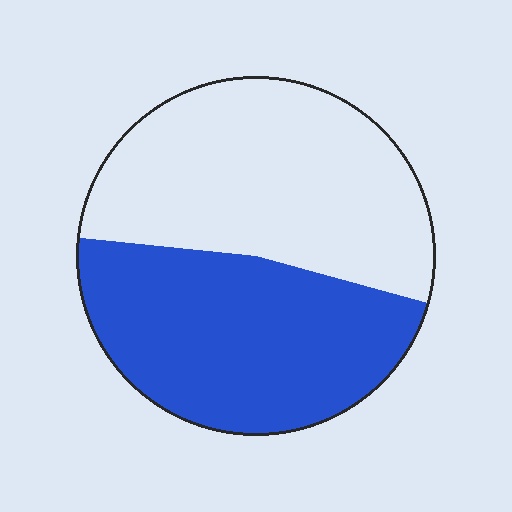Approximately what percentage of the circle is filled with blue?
Approximately 45%.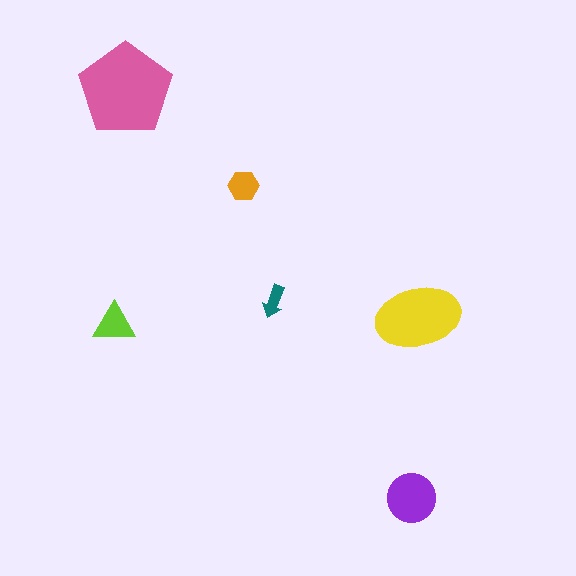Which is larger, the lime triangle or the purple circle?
The purple circle.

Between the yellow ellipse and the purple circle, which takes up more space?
The yellow ellipse.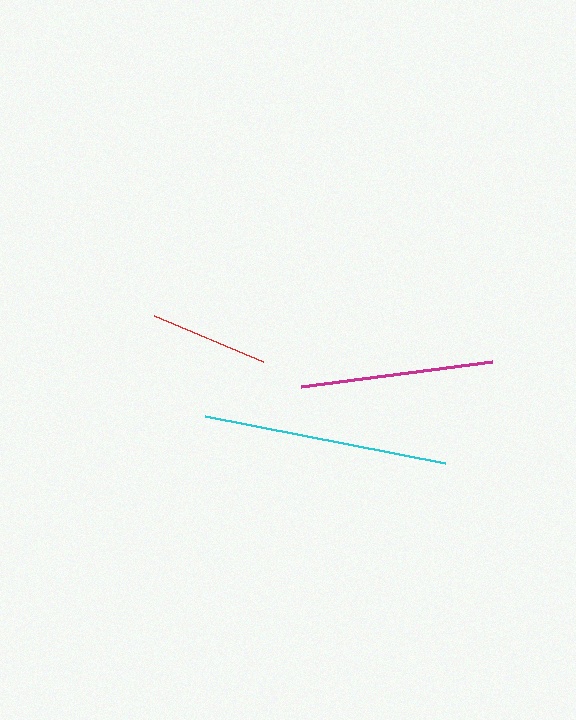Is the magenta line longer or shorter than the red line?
The magenta line is longer than the red line.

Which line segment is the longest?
The cyan line is the longest at approximately 245 pixels.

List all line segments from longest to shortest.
From longest to shortest: cyan, magenta, red.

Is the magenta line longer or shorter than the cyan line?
The cyan line is longer than the magenta line.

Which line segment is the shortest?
The red line is the shortest at approximately 118 pixels.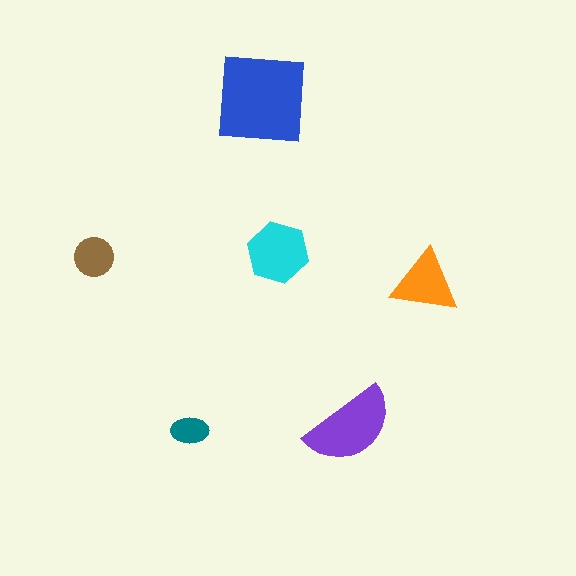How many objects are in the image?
There are 6 objects in the image.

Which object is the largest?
The blue square.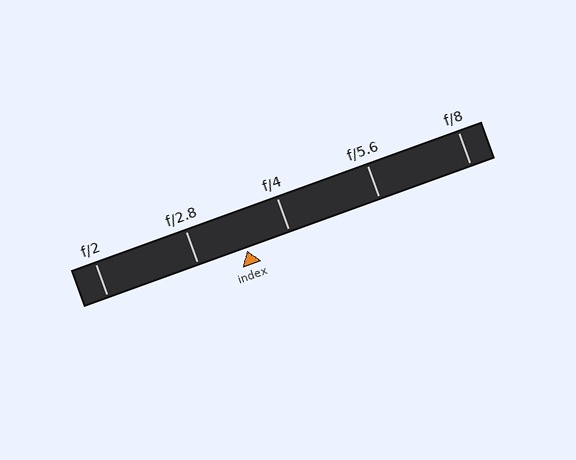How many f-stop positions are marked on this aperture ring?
There are 5 f-stop positions marked.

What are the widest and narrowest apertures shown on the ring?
The widest aperture shown is f/2 and the narrowest is f/8.